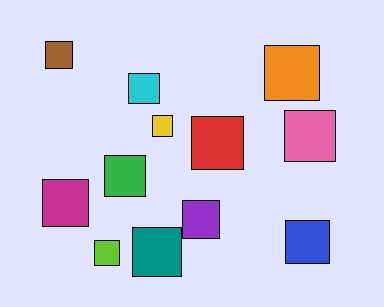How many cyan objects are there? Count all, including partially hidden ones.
There is 1 cyan object.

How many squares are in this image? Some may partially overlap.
There are 12 squares.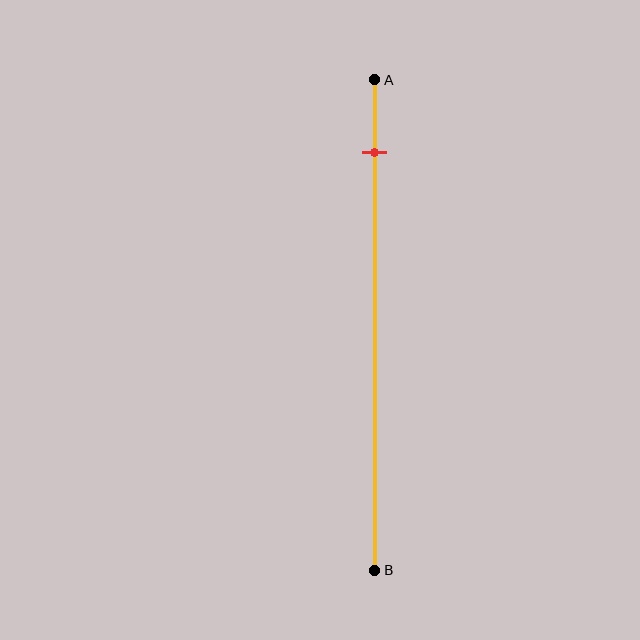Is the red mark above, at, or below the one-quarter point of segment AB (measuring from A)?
The red mark is above the one-quarter point of segment AB.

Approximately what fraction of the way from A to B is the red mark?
The red mark is approximately 15% of the way from A to B.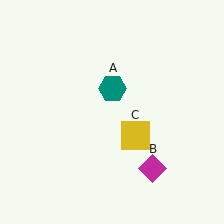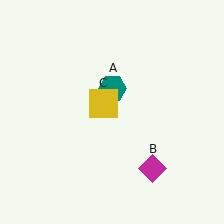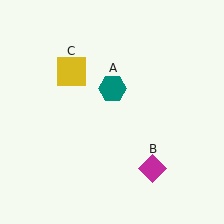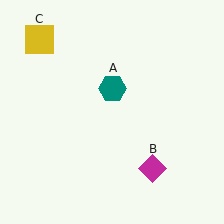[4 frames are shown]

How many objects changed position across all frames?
1 object changed position: yellow square (object C).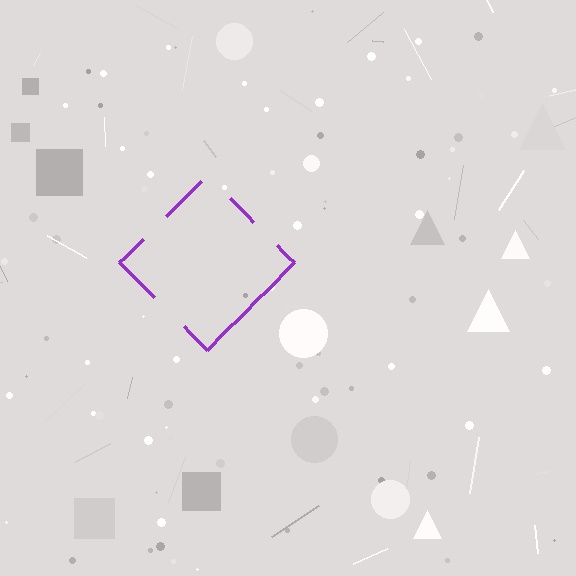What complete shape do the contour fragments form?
The contour fragments form a diamond.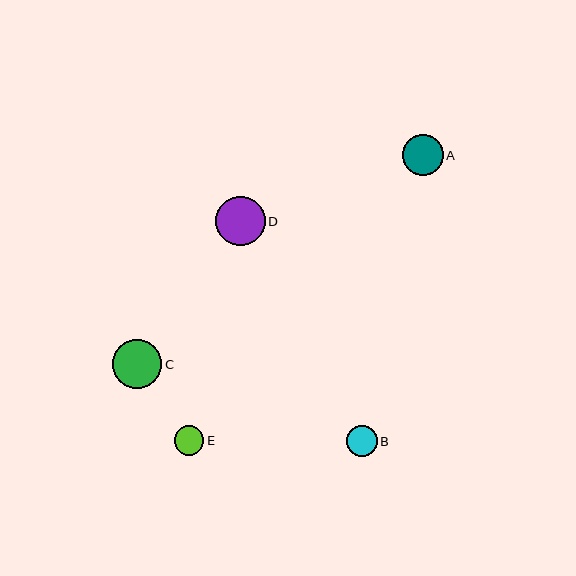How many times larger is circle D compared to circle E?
Circle D is approximately 1.7 times the size of circle E.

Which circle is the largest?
Circle D is the largest with a size of approximately 49 pixels.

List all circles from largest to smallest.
From largest to smallest: D, C, A, B, E.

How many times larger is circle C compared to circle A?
Circle C is approximately 1.2 times the size of circle A.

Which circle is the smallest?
Circle E is the smallest with a size of approximately 30 pixels.